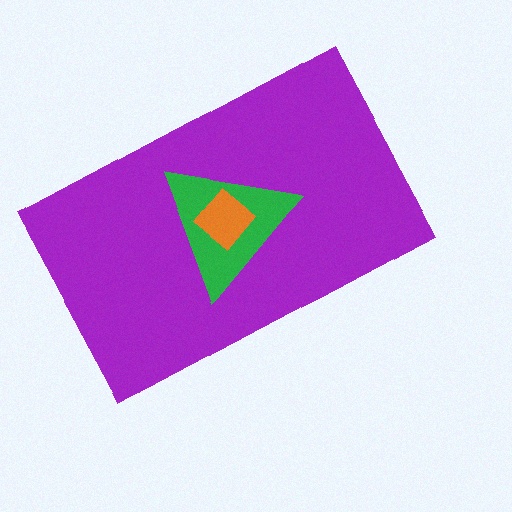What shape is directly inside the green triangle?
The orange diamond.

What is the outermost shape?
The purple rectangle.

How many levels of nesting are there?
3.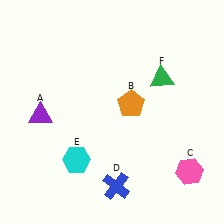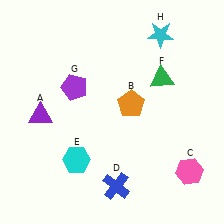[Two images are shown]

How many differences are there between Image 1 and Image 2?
There are 2 differences between the two images.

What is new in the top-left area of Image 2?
A purple pentagon (G) was added in the top-left area of Image 2.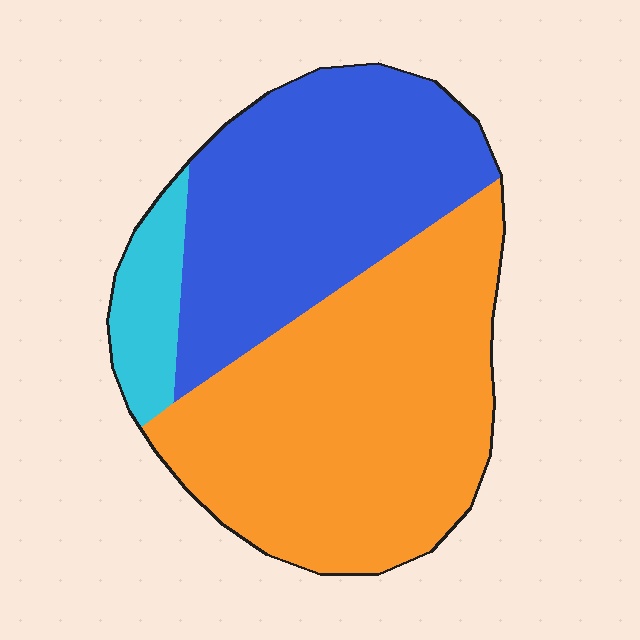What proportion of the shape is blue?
Blue covers about 40% of the shape.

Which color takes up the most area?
Orange, at roughly 55%.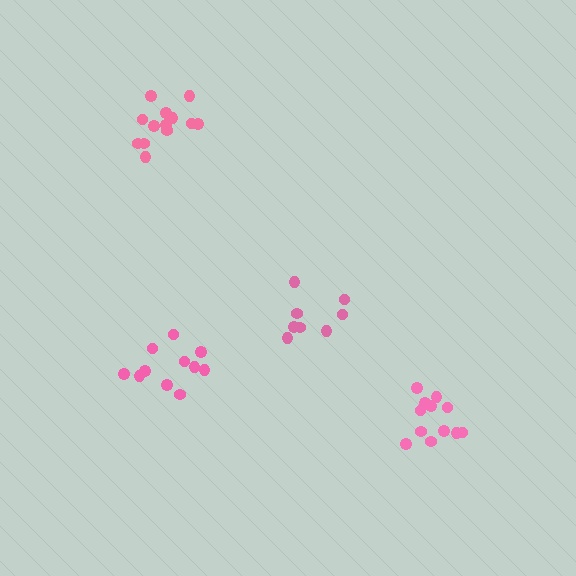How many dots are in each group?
Group 1: 13 dots, Group 2: 11 dots, Group 3: 12 dots, Group 4: 8 dots (44 total).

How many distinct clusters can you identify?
There are 4 distinct clusters.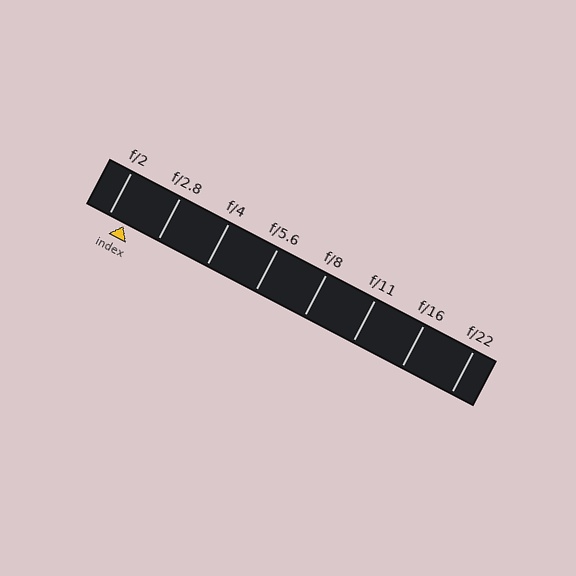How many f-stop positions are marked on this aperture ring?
There are 8 f-stop positions marked.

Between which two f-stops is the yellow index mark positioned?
The index mark is between f/2 and f/2.8.